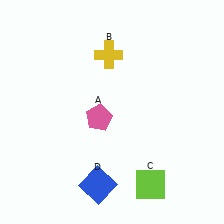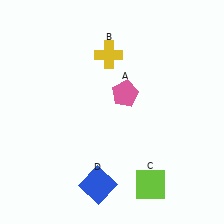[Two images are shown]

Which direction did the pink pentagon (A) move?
The pink pentagon (A) moved right.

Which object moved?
The pink pentagon (A) moved right.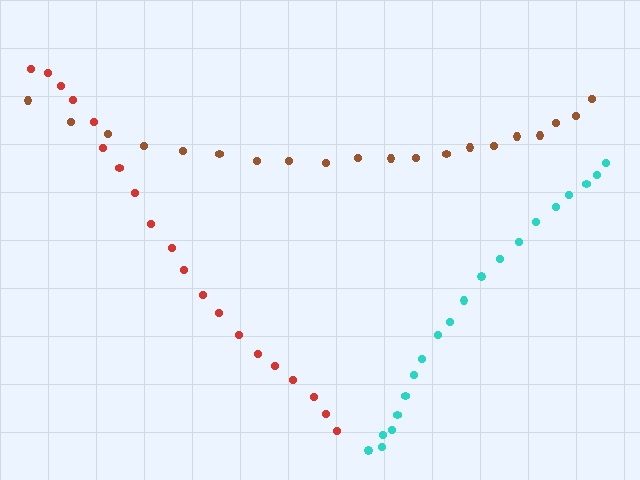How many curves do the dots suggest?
There are 3 distinct paths.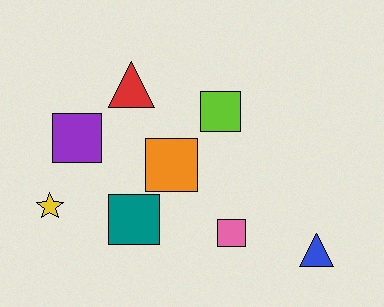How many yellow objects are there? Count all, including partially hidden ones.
There is 1 yellow object.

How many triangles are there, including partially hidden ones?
There are 2 triangles.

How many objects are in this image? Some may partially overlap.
There are 8 objects.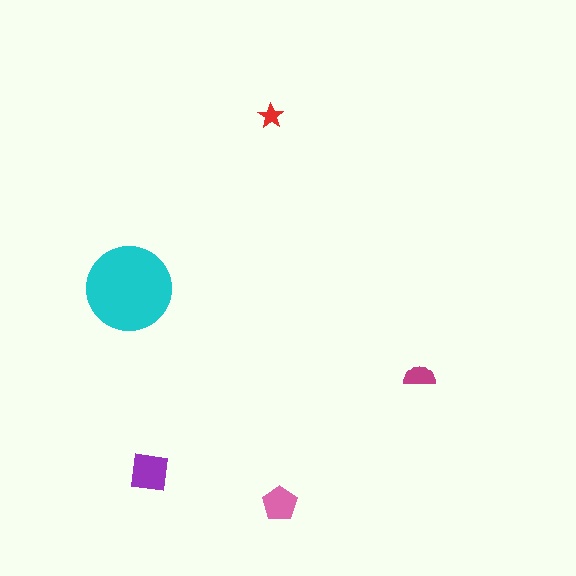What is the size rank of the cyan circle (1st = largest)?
1st.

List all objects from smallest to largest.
The red star, the magenta semicircle, the pink pentagon, the purple square, the cyan circle.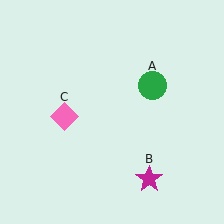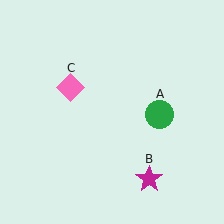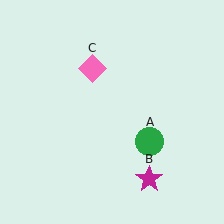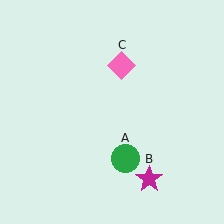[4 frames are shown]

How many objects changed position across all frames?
2 objects changed position: green circle (object A), pink diamond (object C).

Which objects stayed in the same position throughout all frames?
Magenta star (object B) remained stationary.